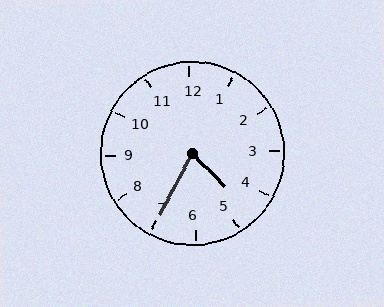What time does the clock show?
4:35.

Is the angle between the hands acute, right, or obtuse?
It is acute.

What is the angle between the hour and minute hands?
Approximately 72 degrees.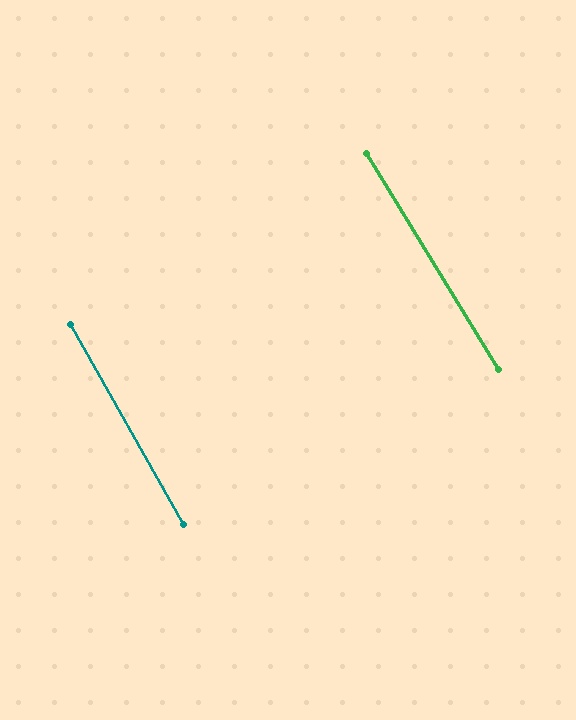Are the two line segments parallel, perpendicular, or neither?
Parallel — their directions differ by only 2.0°.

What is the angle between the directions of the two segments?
Approximately 2 degrees.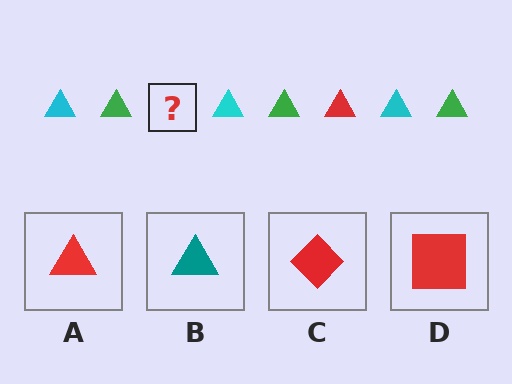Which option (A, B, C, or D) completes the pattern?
A.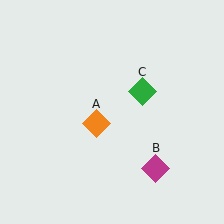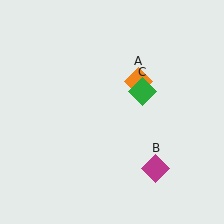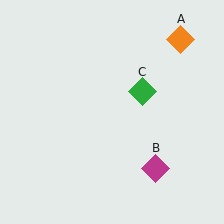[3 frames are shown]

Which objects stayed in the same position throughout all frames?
Magenta diamond (object B) and green diamond (object C) remained stationary.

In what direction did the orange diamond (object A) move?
The orange diamond (object A) moved up and to the right.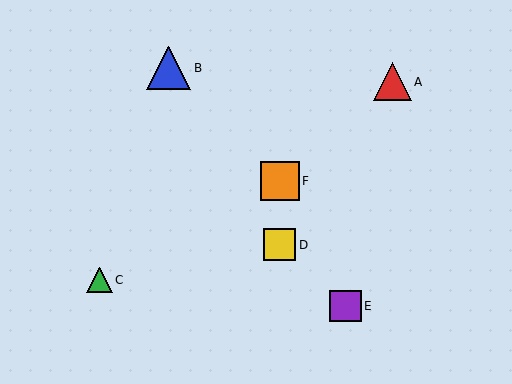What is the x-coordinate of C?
Object C is at x≈100.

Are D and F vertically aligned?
Yes, both are at x≈280.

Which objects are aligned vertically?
Objects D, F are aligned vertically.